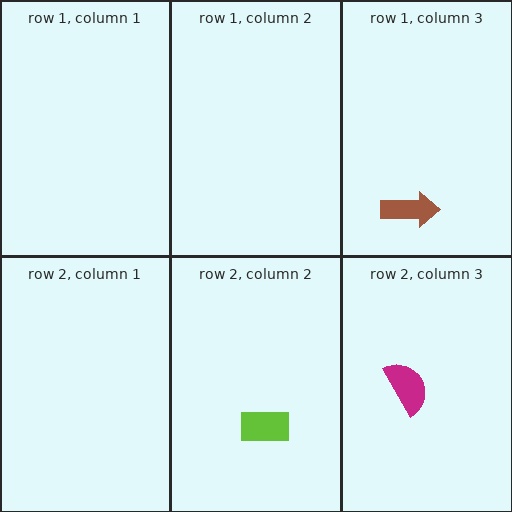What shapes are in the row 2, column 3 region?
The magenta semicircle.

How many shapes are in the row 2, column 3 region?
1.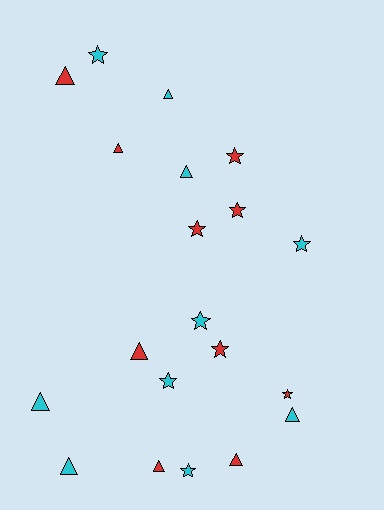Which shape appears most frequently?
Triangle, with 10 objects.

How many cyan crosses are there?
There are no cyan crosses.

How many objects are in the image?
There are 20 objects.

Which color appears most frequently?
Cyan, with 10 objects.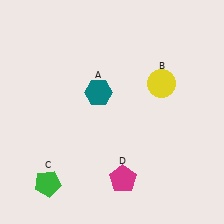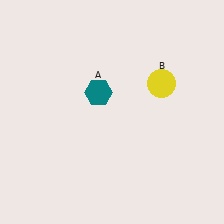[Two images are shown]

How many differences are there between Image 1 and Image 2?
There are 2 differences between the two images.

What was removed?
The green pentagon (C), the magenta pentagon (D) were removed in Image 2.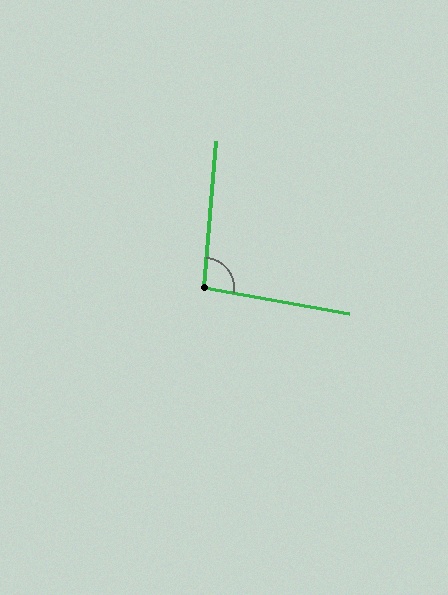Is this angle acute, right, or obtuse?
It is obtuse.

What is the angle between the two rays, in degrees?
Approximately 96 degrees.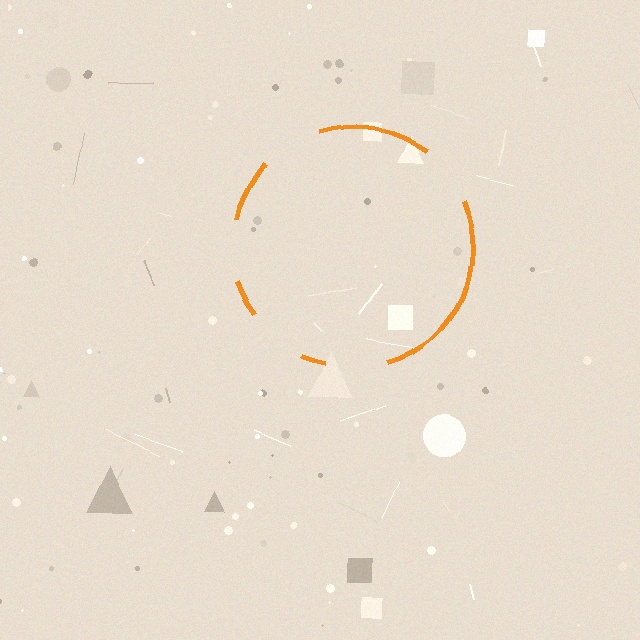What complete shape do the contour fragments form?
The contour fragments form a circle.